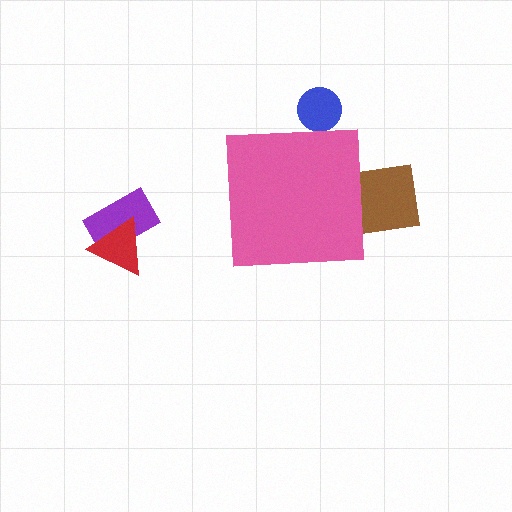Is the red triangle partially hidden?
No, the red triangle is fully visible.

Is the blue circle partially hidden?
Yes, the blue circle is partially hidden behind the pink square.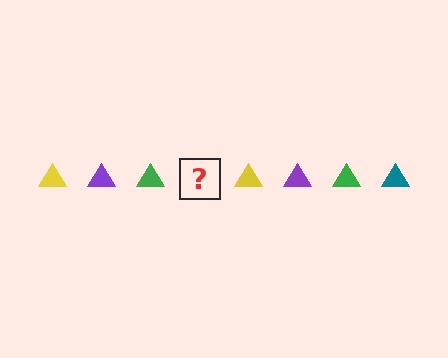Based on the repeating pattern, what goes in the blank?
The blank should be a teal triangle.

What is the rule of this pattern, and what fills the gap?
The rule is that the pattern cycles through yellow, purple, green, teal triangles. The gap should be filled with a teal triangle.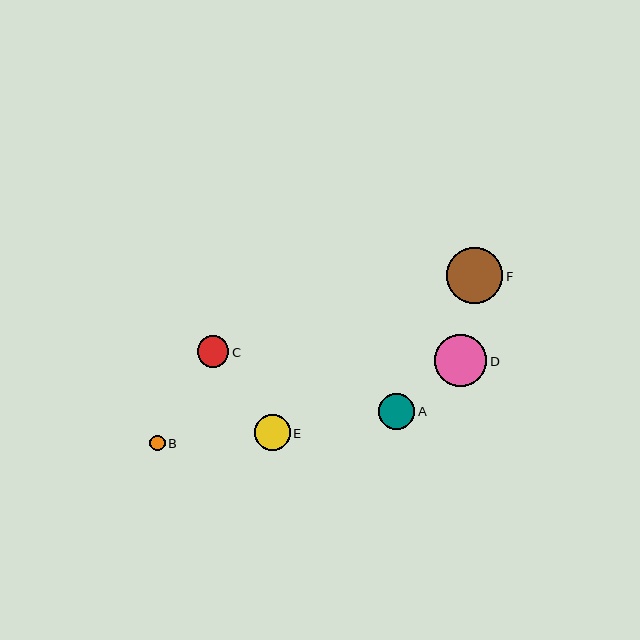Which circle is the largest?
Circle F is the largest with a size of approximately 57 pixels.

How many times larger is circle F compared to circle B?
Circle F is approximately 3.7 times the size of circle B.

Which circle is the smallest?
Circle B is the smallest with a size of approximately 15 pixels.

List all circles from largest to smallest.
From largest to smallest: F, D, A, E, C, B.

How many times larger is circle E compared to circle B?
Circle E is approximately 2.3 times the size of circle B.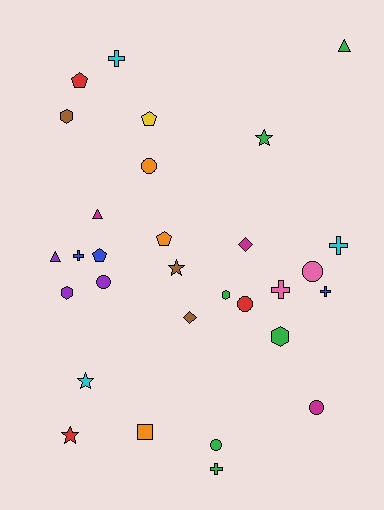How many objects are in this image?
There are 30 objects.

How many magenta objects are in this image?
There are 3 magenta objects.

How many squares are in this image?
There is 1 square.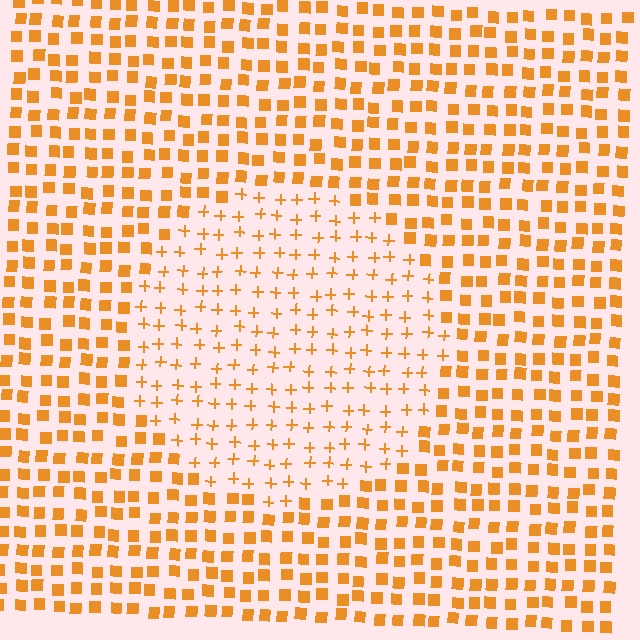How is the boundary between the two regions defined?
The boundary is defined by a change in element shape: plus signs inside vs. squares outside. All elements share the same color and spacing.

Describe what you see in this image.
The image is filled with small orange elements arranged in a uniform grid. A circle-shaped region contains plus signs, while the surrounding area contains squares. The boundary is defined purely by the change in element shape.